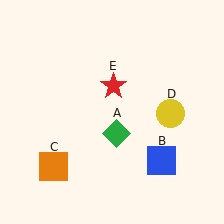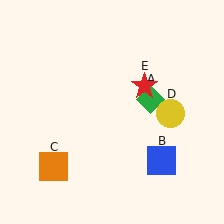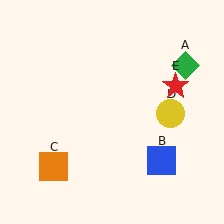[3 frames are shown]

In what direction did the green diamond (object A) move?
The green diamond (object A) moved up and to the right.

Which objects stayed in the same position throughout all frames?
Blue square (object B) and orange square (object C) and yellow circle (object D) remained stationary.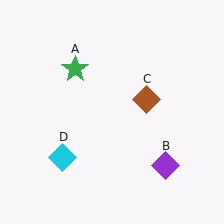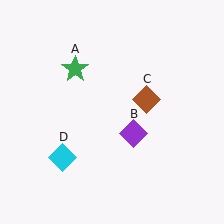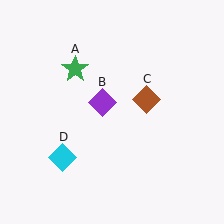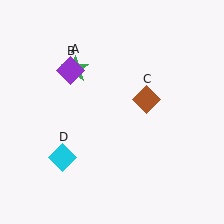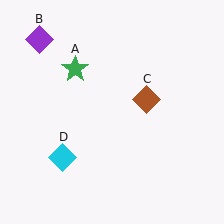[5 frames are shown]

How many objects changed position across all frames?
1 object changed position: purple diamond (object B).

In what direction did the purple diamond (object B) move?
The purple diamond (object B) moved up and to the left.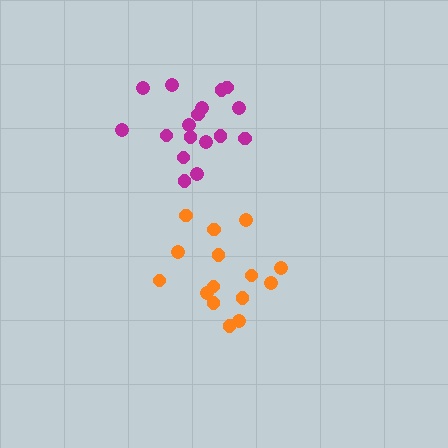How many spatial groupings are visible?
There are 2 spatial groupings.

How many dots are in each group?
Group 1: 15 dots, Group 2: 17 dots (32 total).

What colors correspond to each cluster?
The clusters are colored: orange, magenta.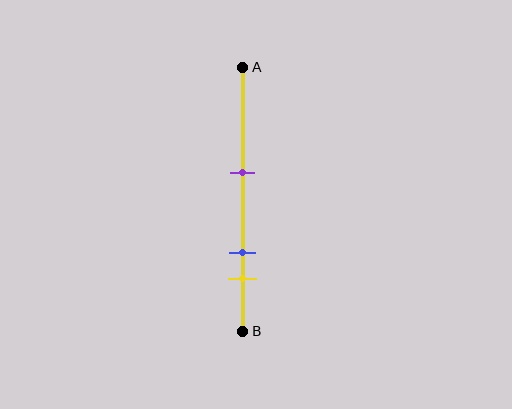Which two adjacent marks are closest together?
The blue and yellow marks are the closest adjacent pair.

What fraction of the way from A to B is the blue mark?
The blue mark is approximately 70% (0.7) of the way from A to B.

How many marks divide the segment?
There are 3 marks dividing the segment.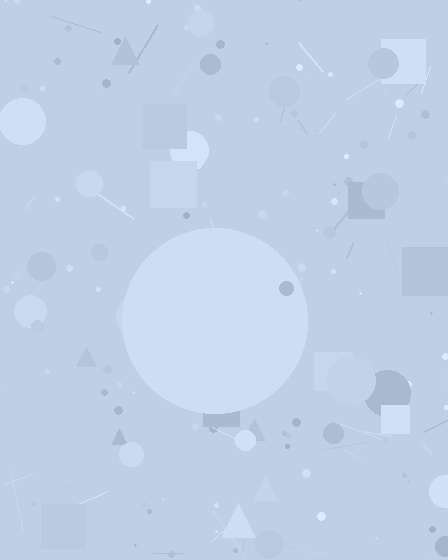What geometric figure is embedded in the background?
A circle is embedded in the background.